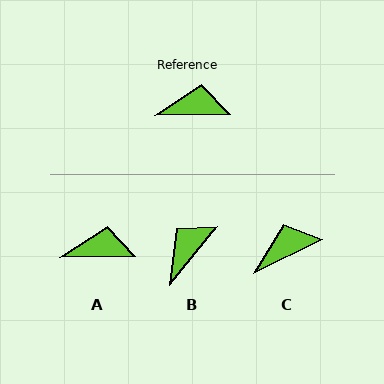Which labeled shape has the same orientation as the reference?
A.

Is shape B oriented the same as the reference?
No, it is off by about 50 degrees.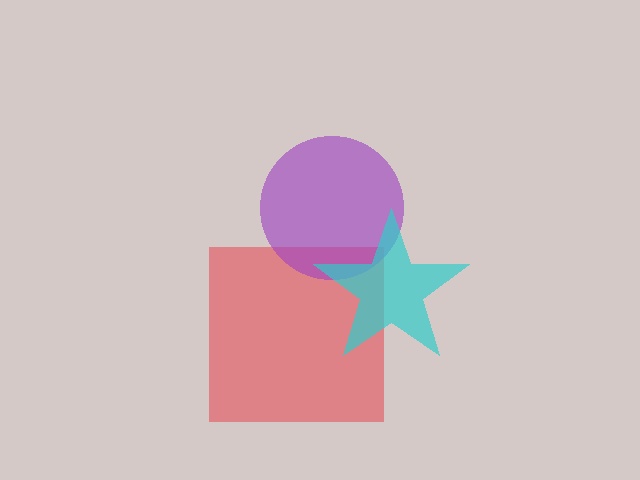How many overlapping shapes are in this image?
There are 3 overlapping shapes in the image.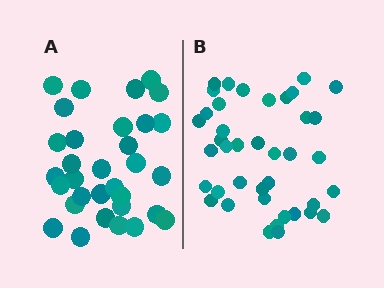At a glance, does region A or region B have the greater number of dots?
Region B (the right region) has more dots.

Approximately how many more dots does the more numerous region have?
Region B has roughly 8 or so more dots than region A.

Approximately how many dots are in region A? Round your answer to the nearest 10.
About 30 dots. (The exact count is 32, which rounds to 30.)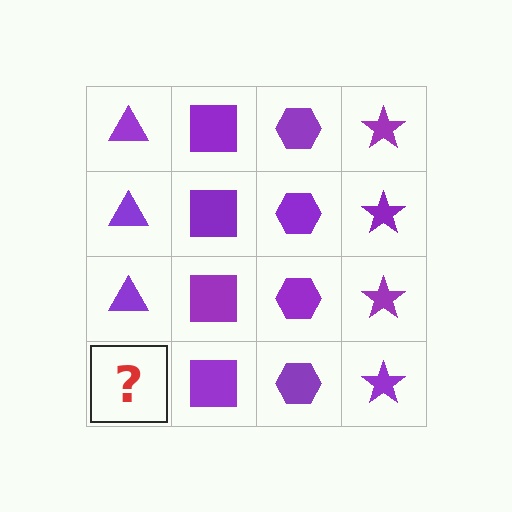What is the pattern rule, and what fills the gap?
The rule is that each column has a consistent shape. The gap should be filled with a purple triangle.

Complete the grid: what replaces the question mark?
The question mark should be replaced with a purple triangle.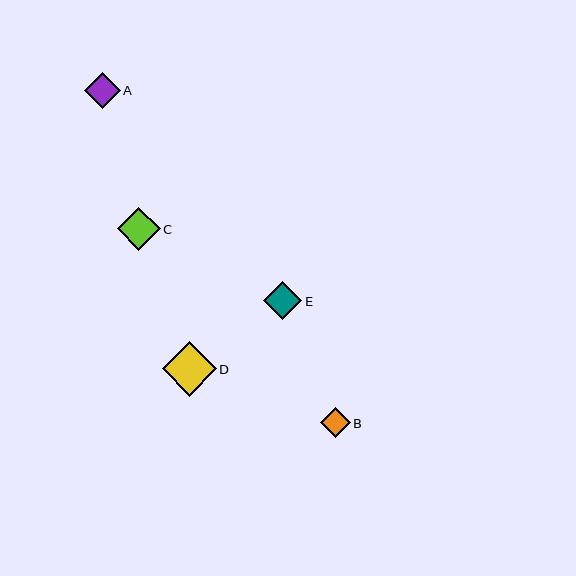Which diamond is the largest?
Diamond D is the largest with a size of approximately 54 pixels.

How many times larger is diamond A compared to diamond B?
Diamond A is approximately 1.2 times the size of diamond B.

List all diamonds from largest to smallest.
From largest to smallest: D, C, E, A, B.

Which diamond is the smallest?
Diamond B is the smallest with a size of approximately 30 pixels.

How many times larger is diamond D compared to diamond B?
Diamond D is approximately 1.8 times the size of diamond B.